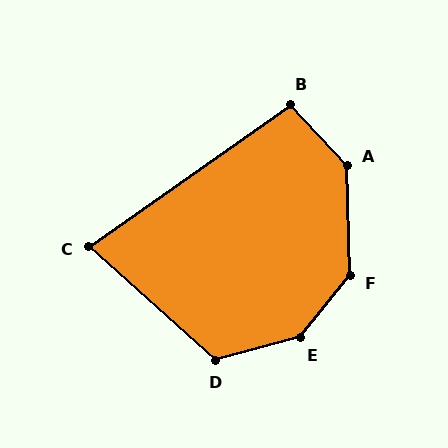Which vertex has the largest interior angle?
E, at approximately 144 degrees.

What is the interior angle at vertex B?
Approximately 98 degrees (obtuse).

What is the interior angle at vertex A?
Approximately 138 degrees (obtuse).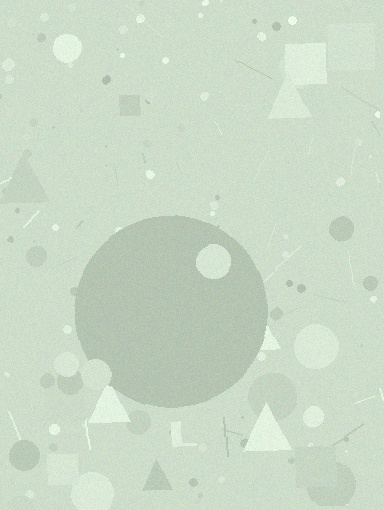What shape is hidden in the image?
A circle is hidden in the image.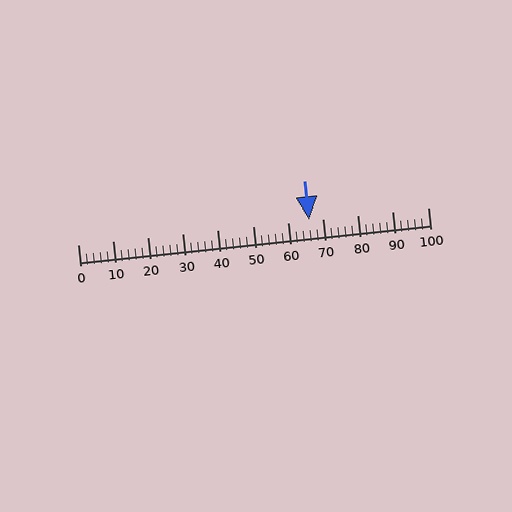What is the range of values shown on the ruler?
The ruler shows values from 0 to 100.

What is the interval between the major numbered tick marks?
The major tick marks are spaced 10 units apart.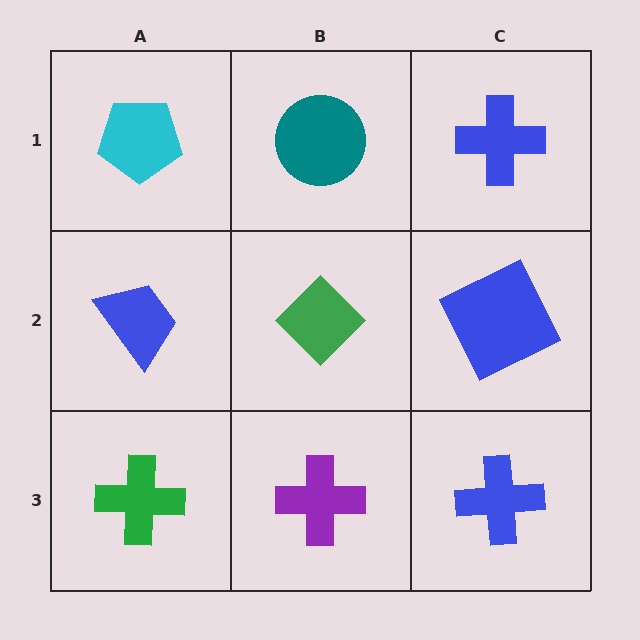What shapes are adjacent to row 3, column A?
A blue trapezoid (row 2, column A), a purple cross (row 3, column B).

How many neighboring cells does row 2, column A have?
3.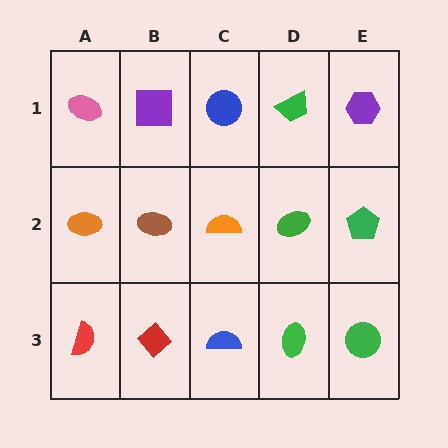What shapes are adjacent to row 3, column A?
An orange ellipse (row 2, column A), a red diamond (row 3, column B).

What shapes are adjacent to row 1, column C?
An orange semicircle (row 2, column C), a purple square (row 1, column B), a green trapezoid (row 1, column D).